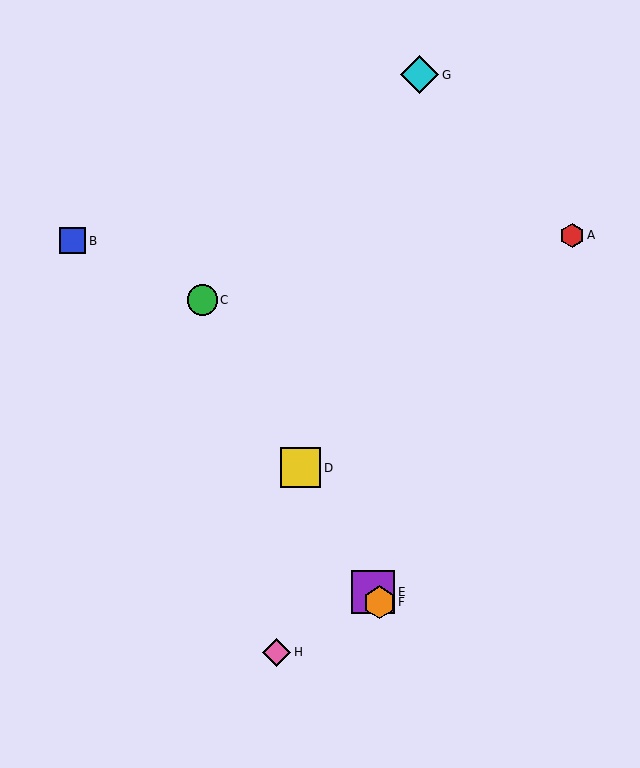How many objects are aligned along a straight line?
4 objects (C, D, E, F) are aligned along a straight line.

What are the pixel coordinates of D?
Object D is at (300, 468).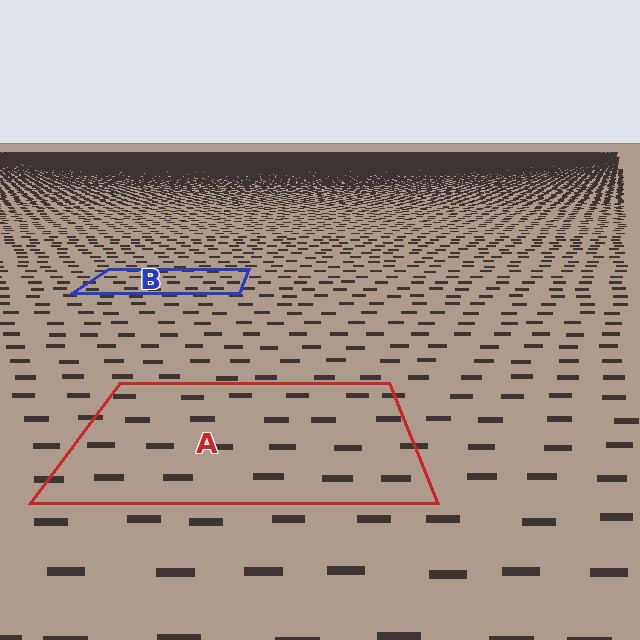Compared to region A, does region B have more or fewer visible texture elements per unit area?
Region B has more texture elements per unit area — they are packed more densely because it is farther away.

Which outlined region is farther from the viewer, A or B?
Region B is farther from the viewer — the texture elements inside it appear smaller and more densely packed.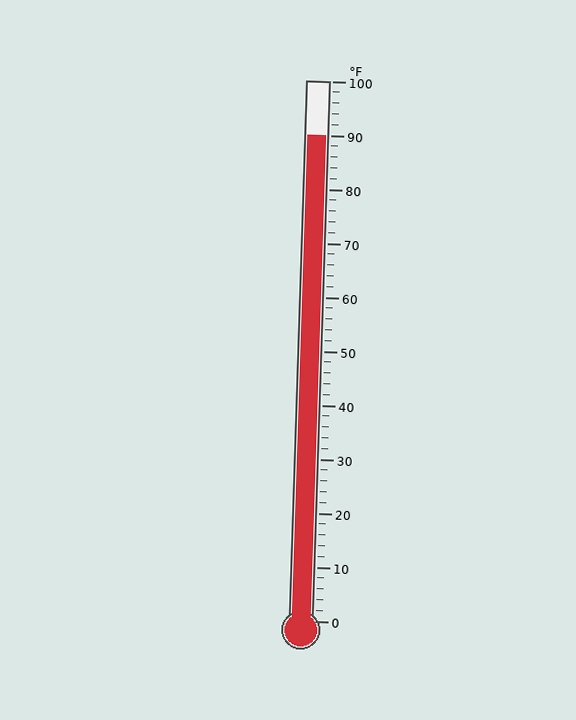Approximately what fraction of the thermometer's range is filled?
The thermometer is filled to approximately 90% of its range.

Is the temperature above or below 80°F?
The temperature is above 80°F.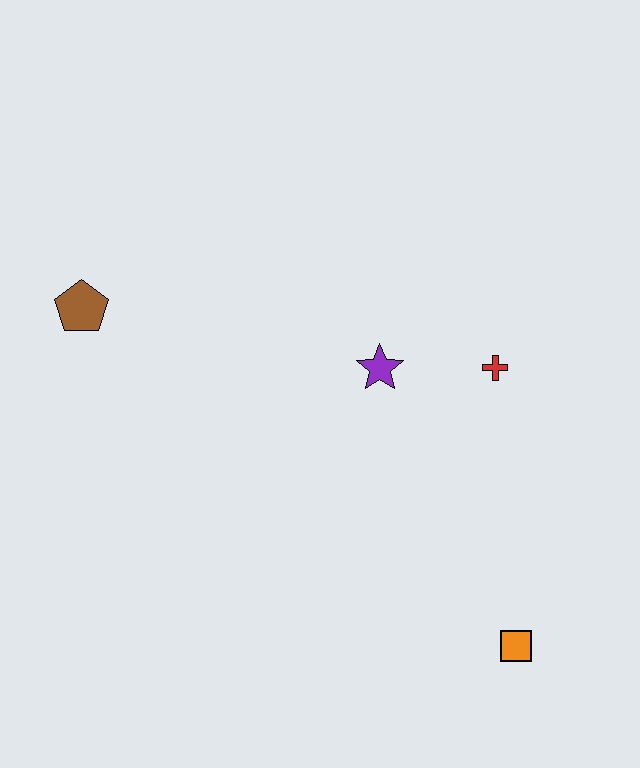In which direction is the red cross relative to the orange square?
The red cross is above the orange square.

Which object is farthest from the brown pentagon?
The orange square is farthest from the brown pentagon.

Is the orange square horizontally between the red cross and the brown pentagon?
No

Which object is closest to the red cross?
The purple star is closest to the red cross.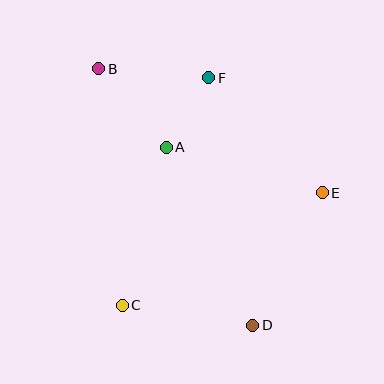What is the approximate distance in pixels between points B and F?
The distance between B and F is approximately 110 pixels.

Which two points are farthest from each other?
Points B and D are farthest from each other.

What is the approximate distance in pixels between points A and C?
The distance between A and C is approximately 164 pixels.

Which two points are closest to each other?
Points A and F are closest to each other.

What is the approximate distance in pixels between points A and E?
The distance between A and E is approximately 162 pixels.